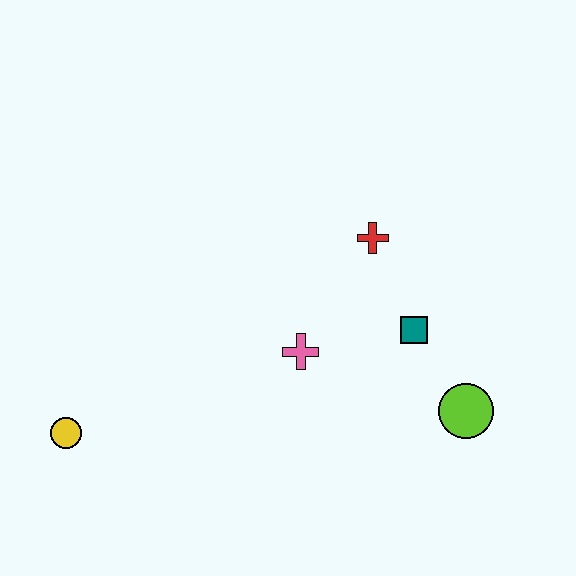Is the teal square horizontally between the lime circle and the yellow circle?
Yes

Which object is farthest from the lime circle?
The yellow circle is farthest from the lime circle.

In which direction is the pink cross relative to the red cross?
The pink cross is below the red cross.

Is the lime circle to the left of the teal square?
No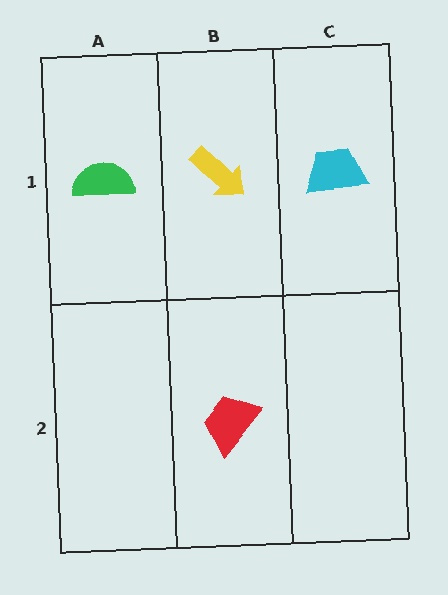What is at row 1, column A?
A green semicircle.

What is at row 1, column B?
A yellow arrow.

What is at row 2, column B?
A red trapezoid.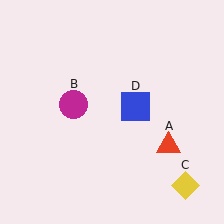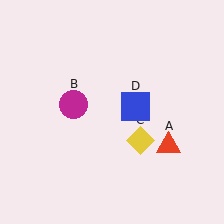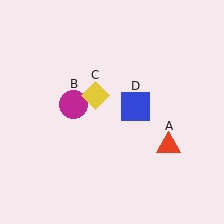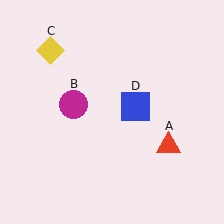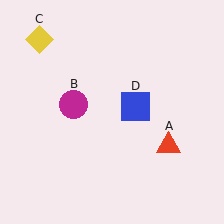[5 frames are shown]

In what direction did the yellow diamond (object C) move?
The yellow diamond (object C) moved up and to the left.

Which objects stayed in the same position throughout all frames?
Red triangle (object A) and magenta circle (object B) and blue square (object D) remained stationary.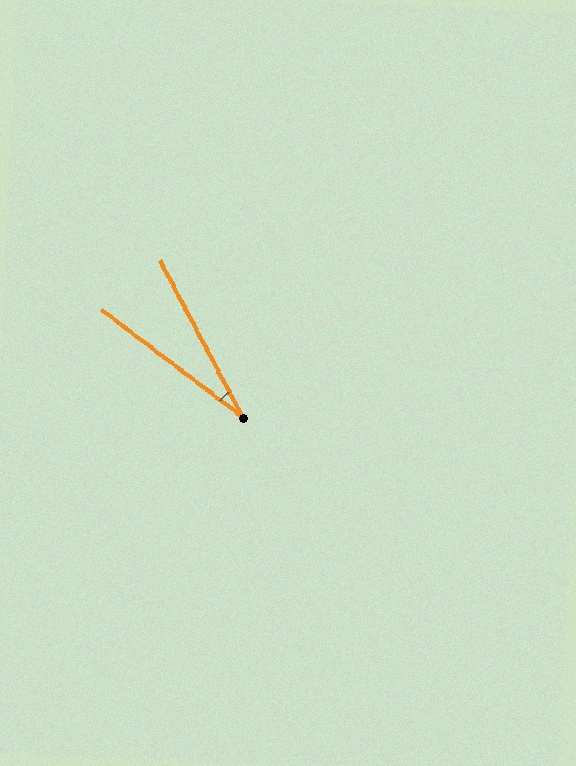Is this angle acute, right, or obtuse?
It is acute.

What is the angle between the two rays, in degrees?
Approximately 25 degrees.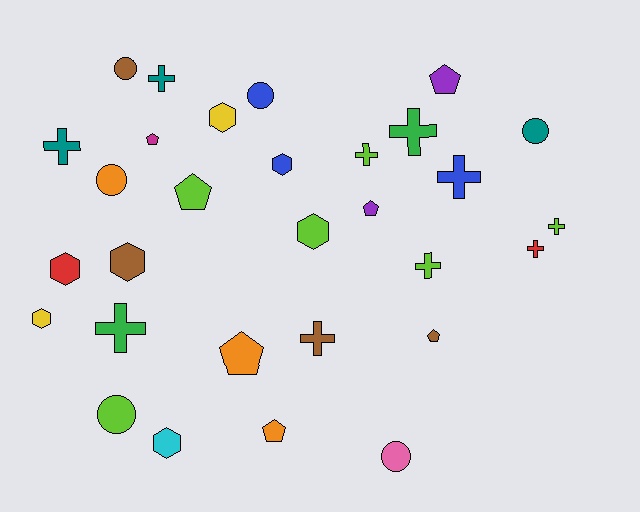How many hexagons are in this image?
There are 7 hexagons.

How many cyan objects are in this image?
There is 1 cyan object.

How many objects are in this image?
There are 30 objects.